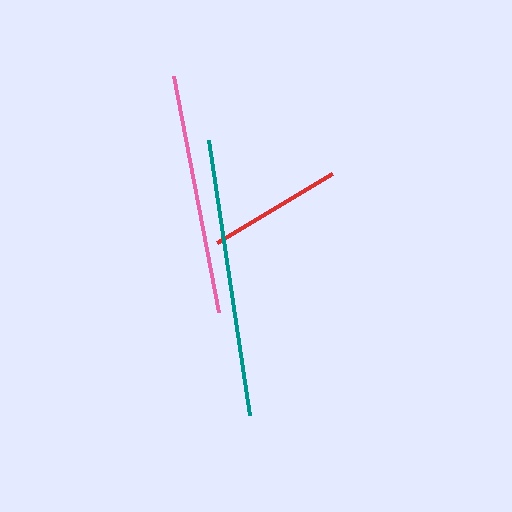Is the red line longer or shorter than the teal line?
The teal line is longer than the red line.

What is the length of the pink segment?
The pink segment is approximately 241 pixels long.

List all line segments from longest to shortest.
From longest to shortest: teal, pink, red.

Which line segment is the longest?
The teal line is the longest at approximately 278 pixels.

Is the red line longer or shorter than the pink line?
The pink line is longer than the red line.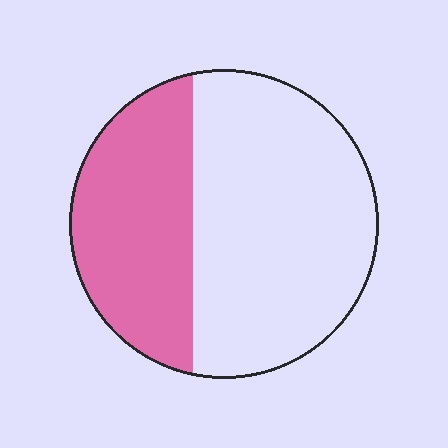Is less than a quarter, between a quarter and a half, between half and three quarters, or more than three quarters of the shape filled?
Between a quarter and a half.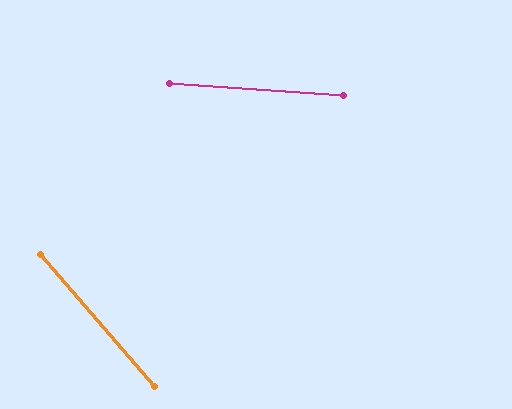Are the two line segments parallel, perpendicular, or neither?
Neither parallel nor perpendicular — they differ by about 45°.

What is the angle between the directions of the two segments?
Approximately 45 degrees.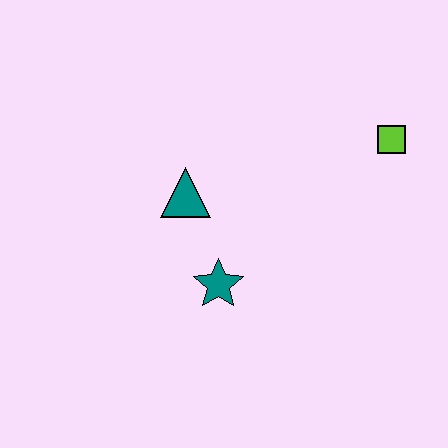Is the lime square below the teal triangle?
No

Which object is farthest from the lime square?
The teal star is farthest from the lime square.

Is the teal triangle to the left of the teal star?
Yes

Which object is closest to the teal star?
The teal triangle is closest to the teal star.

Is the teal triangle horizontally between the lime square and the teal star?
No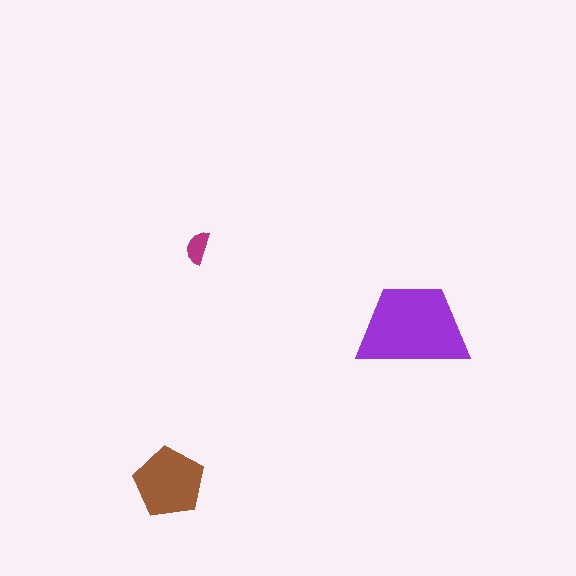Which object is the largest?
The purple trapezoid.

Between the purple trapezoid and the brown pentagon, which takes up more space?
The purple trapezoid.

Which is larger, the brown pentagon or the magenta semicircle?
The brown pentagon.